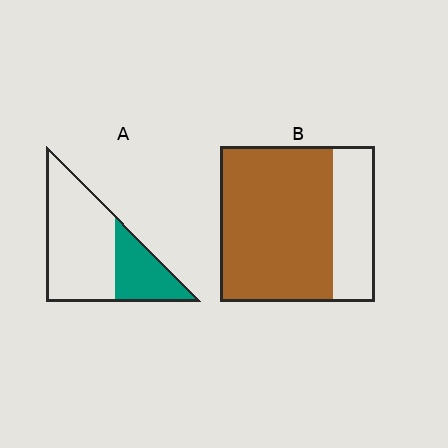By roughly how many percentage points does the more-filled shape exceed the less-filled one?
By roughly 40 percentage points (B over A).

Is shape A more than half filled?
No.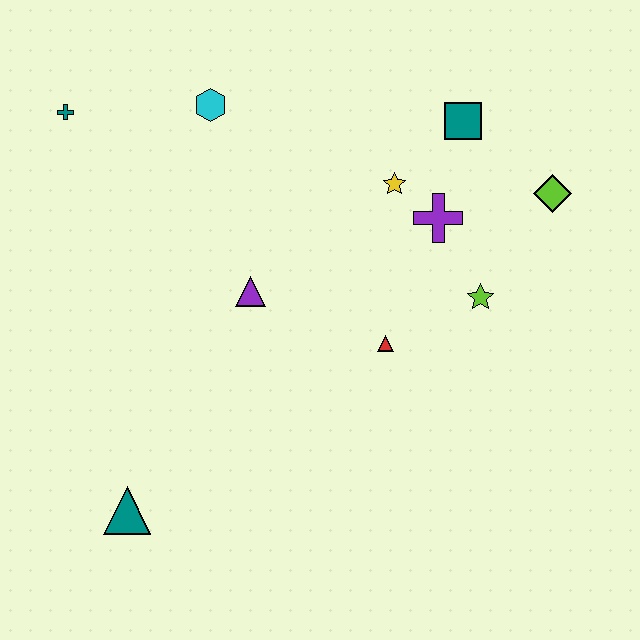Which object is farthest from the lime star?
The teal cross is farthest from the lime star.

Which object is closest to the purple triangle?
The red triangle is closest to the purple triangle.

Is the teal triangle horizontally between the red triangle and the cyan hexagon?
No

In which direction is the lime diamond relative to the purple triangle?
The lime diamond is to the right of the purple triangle.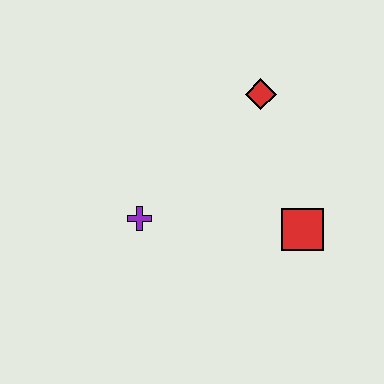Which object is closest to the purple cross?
The red square is closest to the purple cross.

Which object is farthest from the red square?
The purple cross is farthest from the red square.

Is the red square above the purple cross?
No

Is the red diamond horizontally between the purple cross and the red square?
Yes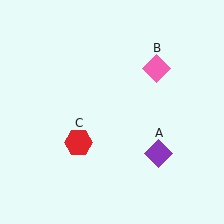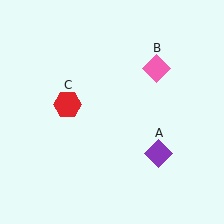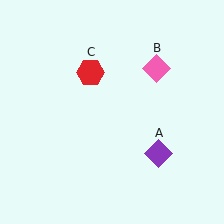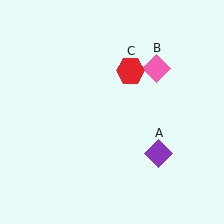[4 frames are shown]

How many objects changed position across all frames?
1 object changed position: red hexagon (object C).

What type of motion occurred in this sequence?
The red hexagon (object C) rotated clockwise around the center of the scene.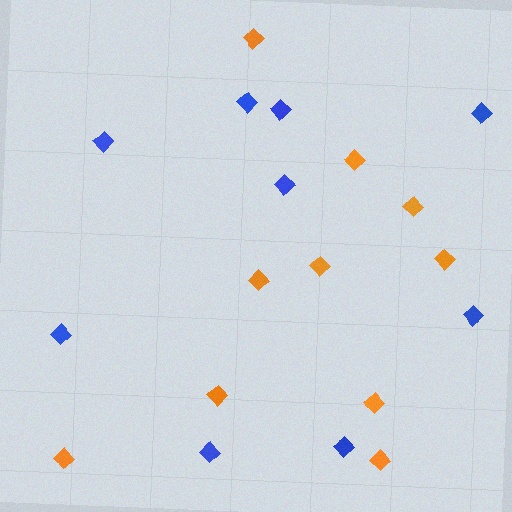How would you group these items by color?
There are 2 groups: one group of orange diamonds (10) and one group of blue diamonds (9).